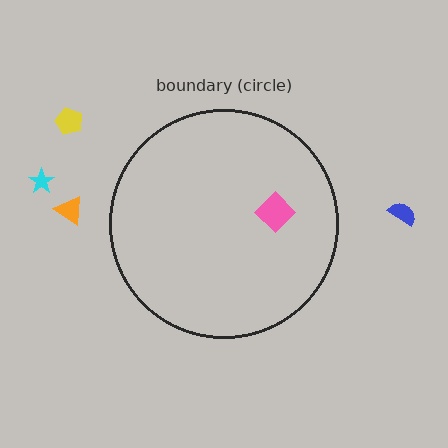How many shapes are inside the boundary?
1 inside, 4 outside.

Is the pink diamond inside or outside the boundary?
Inside.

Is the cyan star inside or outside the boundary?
Outside.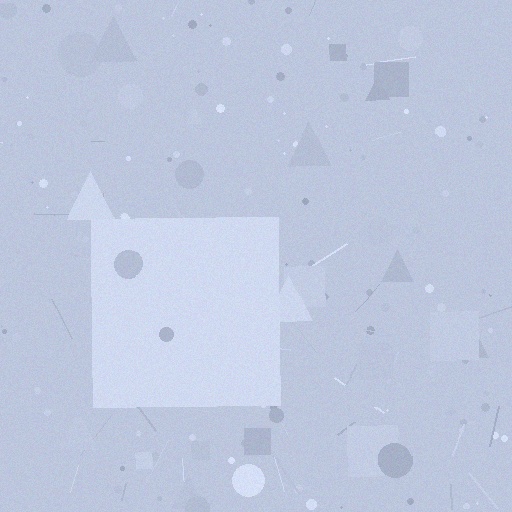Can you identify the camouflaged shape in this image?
The camouflaged shape is a square.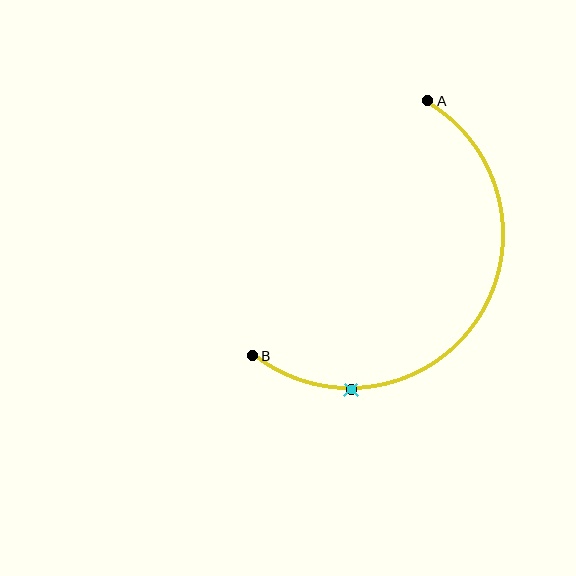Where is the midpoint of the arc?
The arc midpoint is the point on the curve farthest from the straight line joining A and B. It sits below and to the right of that line.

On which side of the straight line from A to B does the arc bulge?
The arc bulges below and to the right of the straight line connecting A and B.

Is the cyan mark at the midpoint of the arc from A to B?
No. The cyan mark lies on the arc but is closer to endpoint B. The arc midpoint would be at the point on the curve equidistant along the arc from both A and B.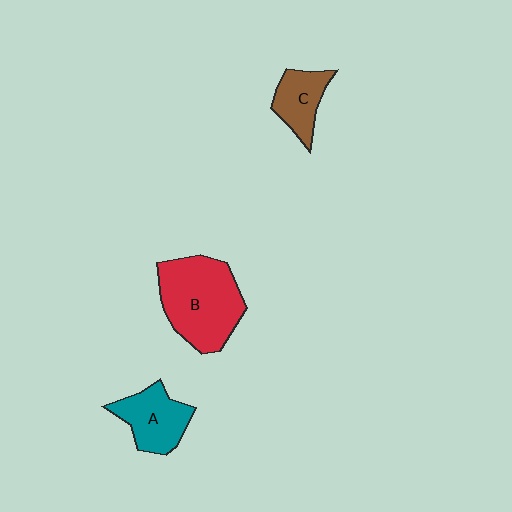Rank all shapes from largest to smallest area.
From largest to smallest: B (red), A (teal), C (brown).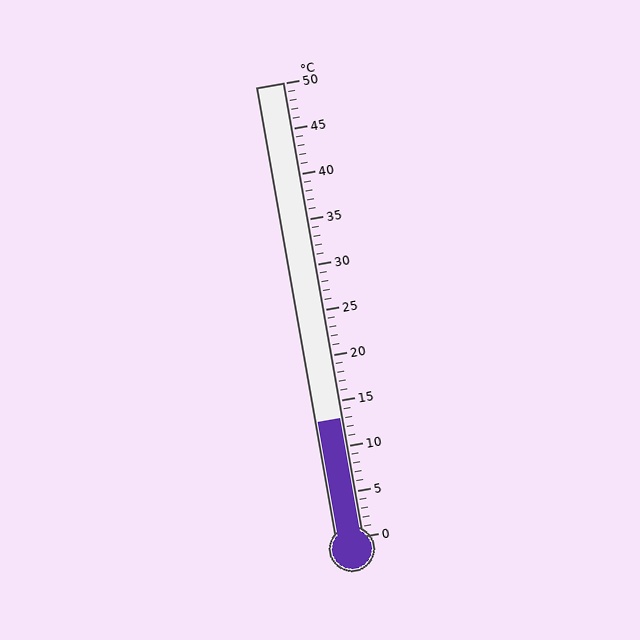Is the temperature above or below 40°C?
The temperature is below 40°C.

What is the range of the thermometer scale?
The thermometer scale ranges from 0°C to 50°C.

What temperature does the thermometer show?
The thermometer shows approximately 13°C.